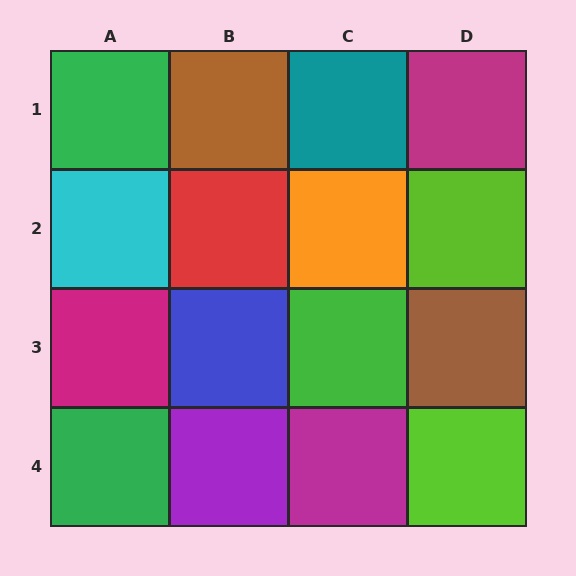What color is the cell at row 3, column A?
Magenta.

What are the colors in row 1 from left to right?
Green, brown, teal, magenta.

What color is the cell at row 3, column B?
Blue.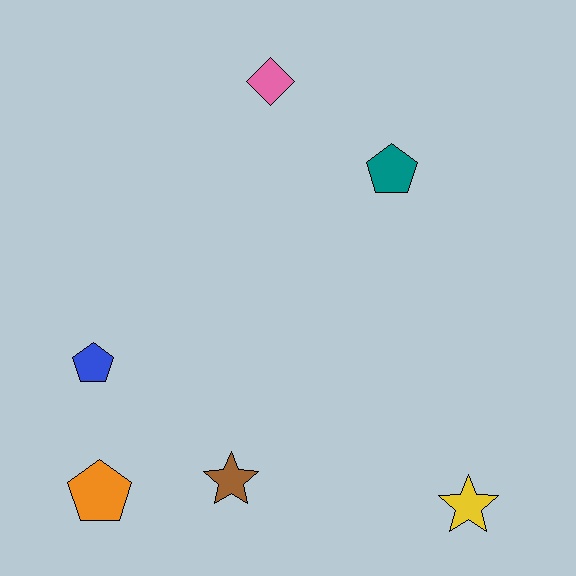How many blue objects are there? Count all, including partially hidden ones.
There is 1 blue object.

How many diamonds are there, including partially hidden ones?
There is 1 diamond.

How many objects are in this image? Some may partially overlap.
There are 6 objects.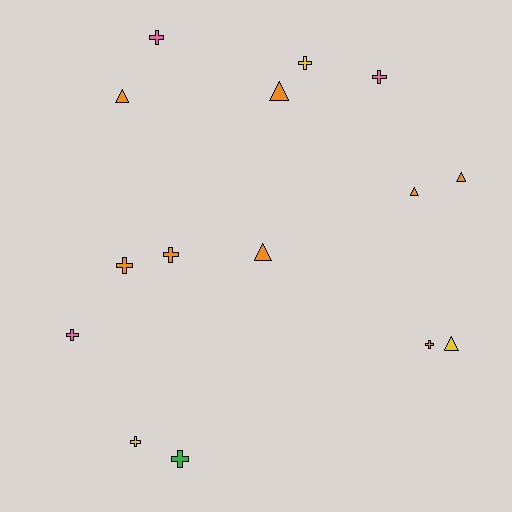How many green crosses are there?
There is 1 green cross.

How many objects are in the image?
There are 15 objects.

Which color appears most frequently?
Orange, with 8 objects.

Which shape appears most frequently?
Cross, with 9 objects.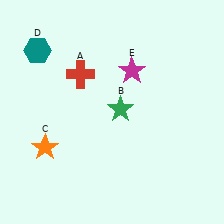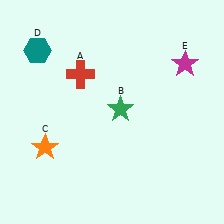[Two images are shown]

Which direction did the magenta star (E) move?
The magenta star (E) moved right.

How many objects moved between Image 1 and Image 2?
1 object moved between the two images.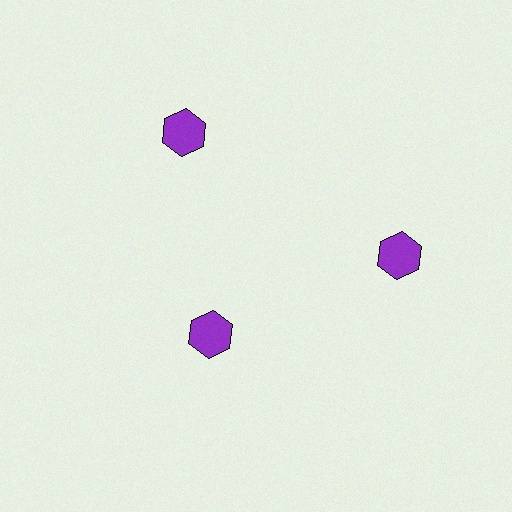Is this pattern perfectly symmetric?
No. The 3 purple hexagons are arranged in a ring, but one element near the 7 o'clock position is pulled inward toward the center, breaking the 3-fold rotational symmetry.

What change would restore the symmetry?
The symmetry would be restored by moving it outward, back onto the ring so that all 3 hexagons sit at equal angles and equal distance from the center.